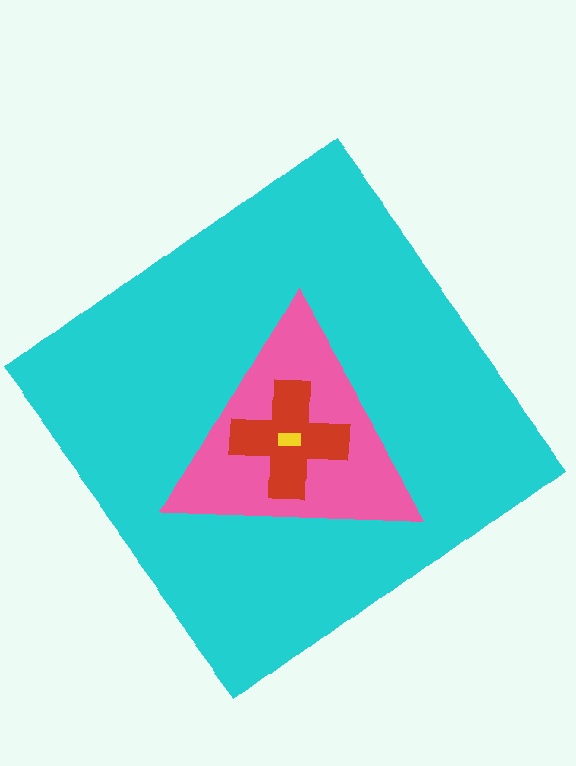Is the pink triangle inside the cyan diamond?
Yes.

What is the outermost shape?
The cyan diamond.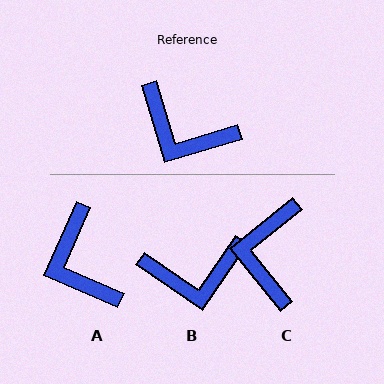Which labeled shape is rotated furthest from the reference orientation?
C, about 67 degrees away.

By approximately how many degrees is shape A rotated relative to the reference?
Approximately 41 degrees clockwise.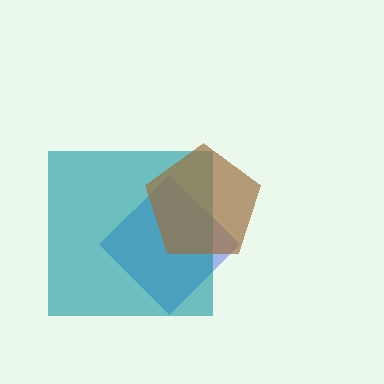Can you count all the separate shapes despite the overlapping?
Yes, there are 3 separate shapes.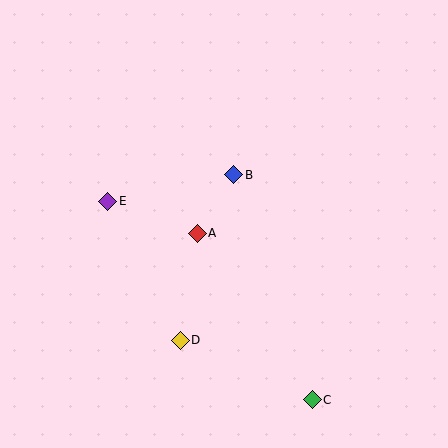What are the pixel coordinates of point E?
Point E is at (108, 201).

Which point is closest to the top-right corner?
Point B is closest to the top-right corner.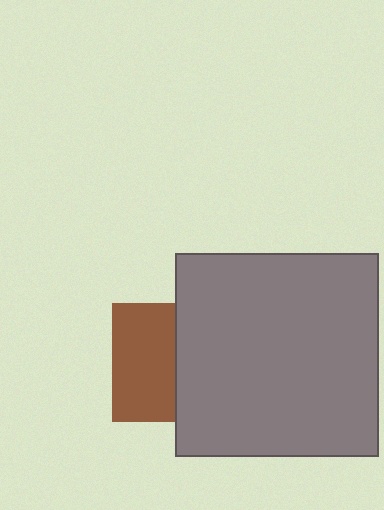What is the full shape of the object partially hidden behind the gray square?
The partially hidden object is a brown square.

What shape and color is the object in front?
The object in front is a gray square.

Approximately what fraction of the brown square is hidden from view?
Roughly 47% of the brown square is hidden behind the gray square.